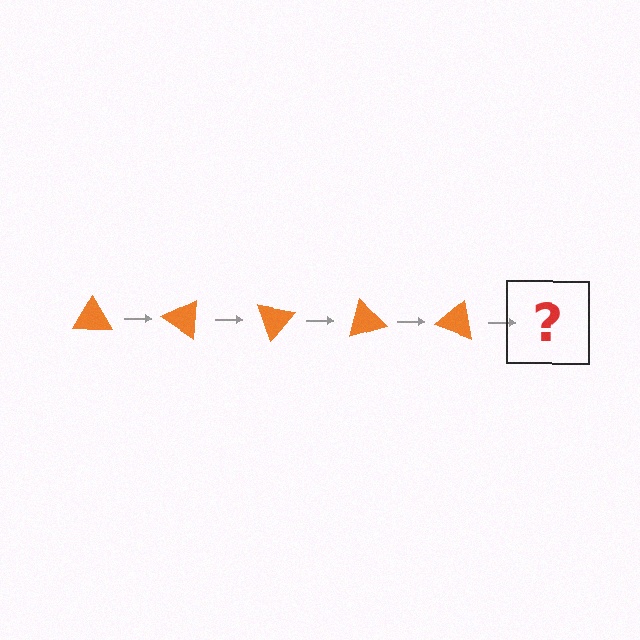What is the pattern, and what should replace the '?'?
The pattern is that the triangle rotates 35 degrees each step. The '?' should be an orange triangle rotated 175 degrees.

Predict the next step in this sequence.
The next step is an orange triangle rotated 175 degrees.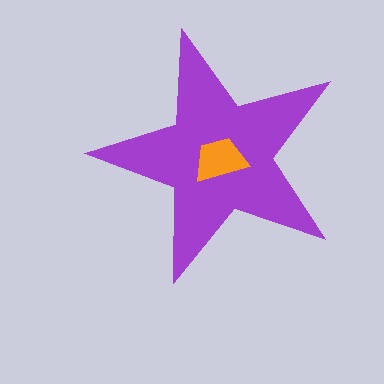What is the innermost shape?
The orange trapezoid.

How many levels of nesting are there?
2.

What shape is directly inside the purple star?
The orange trapezoid.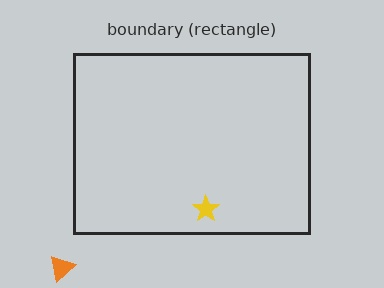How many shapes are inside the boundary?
1 inside, 1 outside.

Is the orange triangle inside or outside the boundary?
Outside.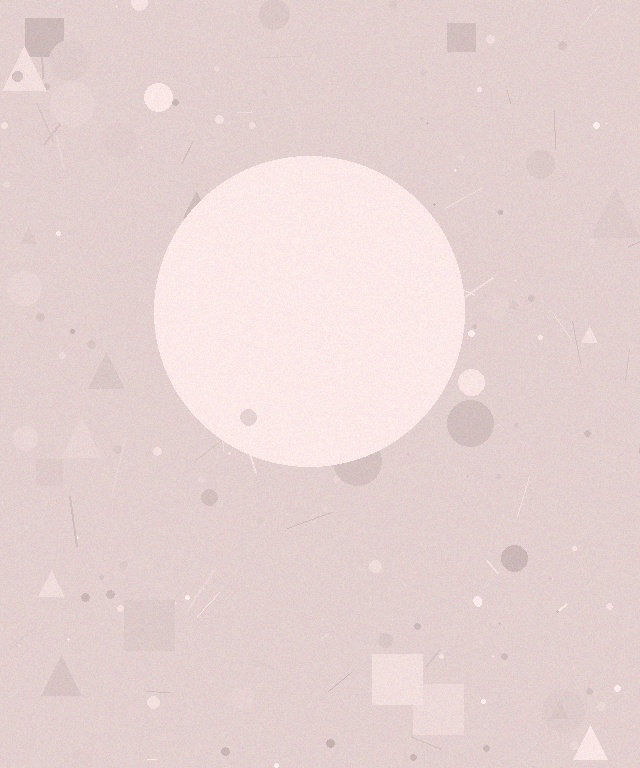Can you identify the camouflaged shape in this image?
The camouflaged shape is a circle.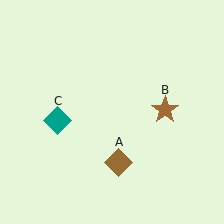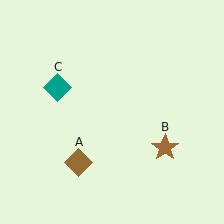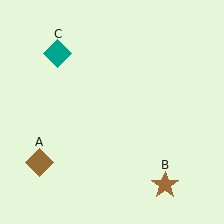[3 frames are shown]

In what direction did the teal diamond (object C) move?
The teal diamond (object C) moved up.